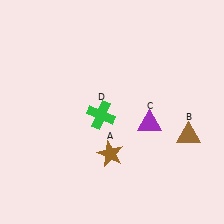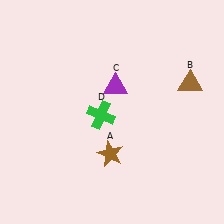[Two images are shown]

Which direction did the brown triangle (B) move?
The brown triangle (B) moved up.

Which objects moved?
The objects that moved are: the brown triangle (B), the purple triangle (C).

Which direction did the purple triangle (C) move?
The purple triangle (C) moved up.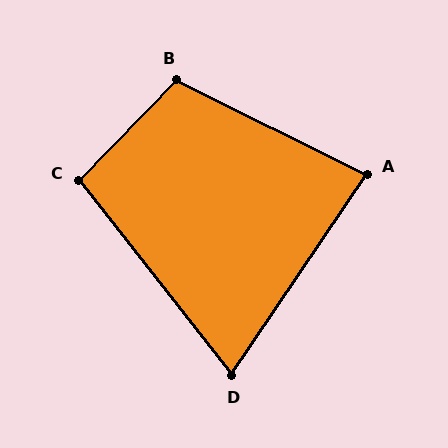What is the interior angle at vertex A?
Approximately 82 degrees (acute).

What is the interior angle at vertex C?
Approximately 98 degrees (obtuse).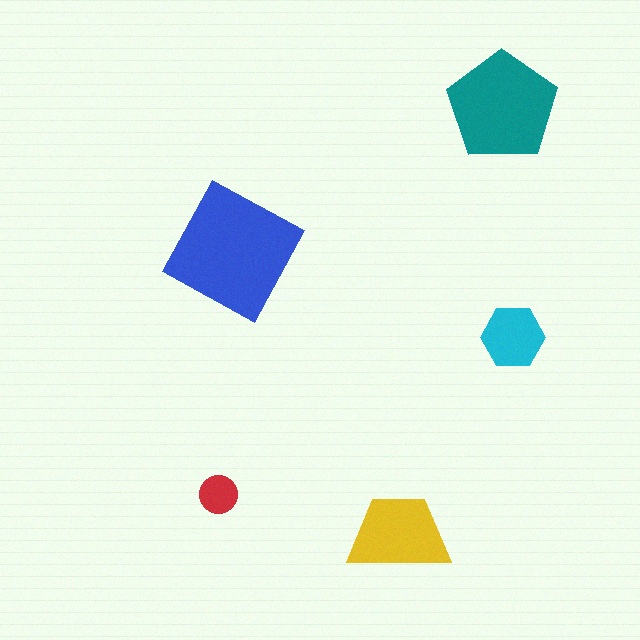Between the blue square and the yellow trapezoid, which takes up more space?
The blue square.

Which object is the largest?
The blue square.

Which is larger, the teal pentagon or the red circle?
The teal pentagon.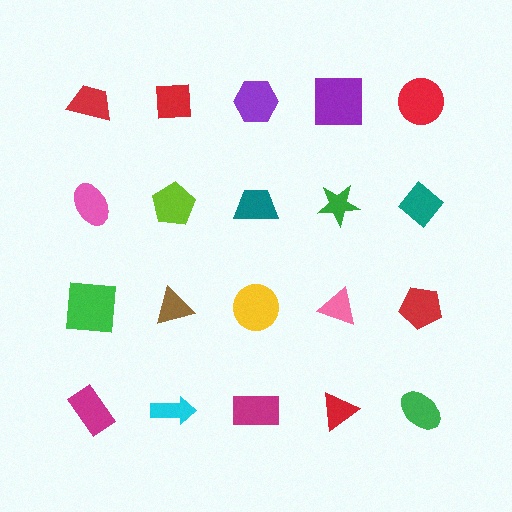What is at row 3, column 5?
A red pentagon.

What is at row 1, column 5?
A red circle.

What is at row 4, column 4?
A red triangle.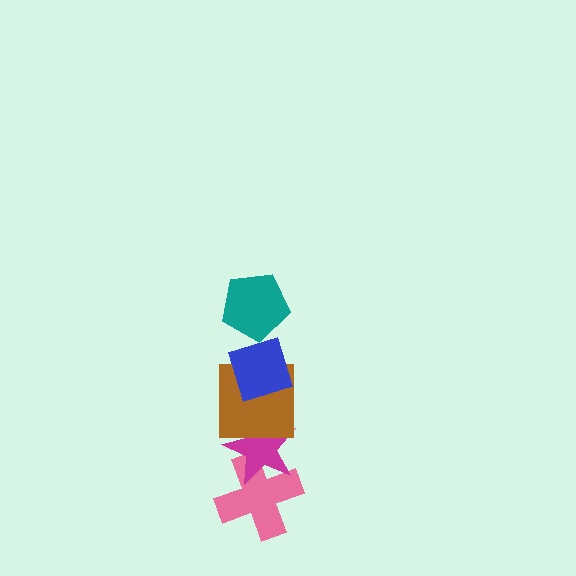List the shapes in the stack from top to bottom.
From top to bottom: the teal pentagon, the blue diamond, the brown square, the magenta star, the pink cross.